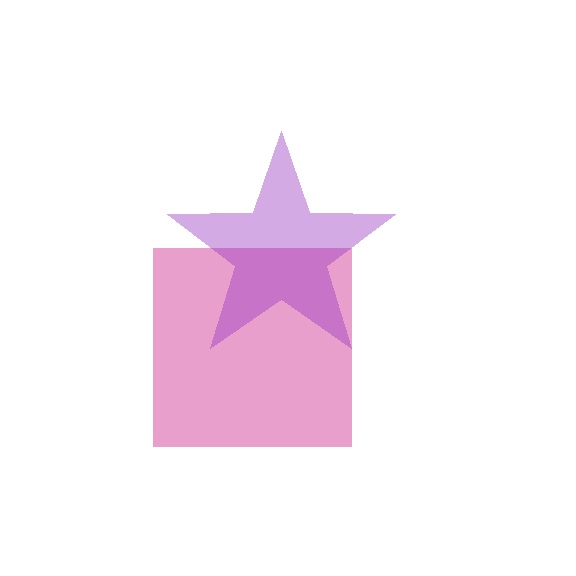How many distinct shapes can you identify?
There are 2 distinct shapes: a magenta square, a purple star.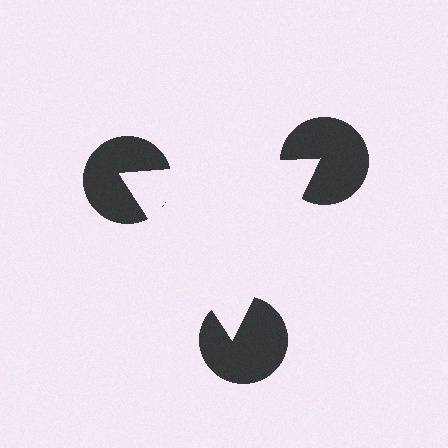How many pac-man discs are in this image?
There are 3 — one at each vertex of the illusory triangle.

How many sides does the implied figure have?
3 sides.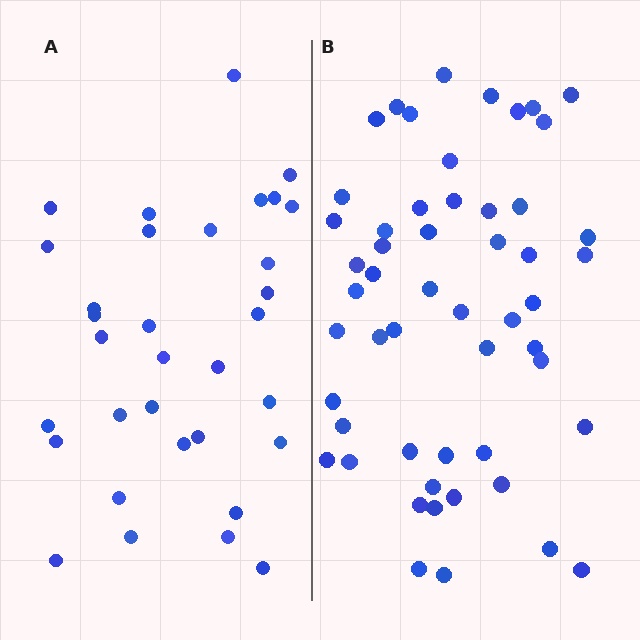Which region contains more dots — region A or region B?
Region B (the right region) has more dots.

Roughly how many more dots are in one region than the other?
Region B has approximately 20 more dots than region A.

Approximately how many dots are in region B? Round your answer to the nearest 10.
About 50 dots. (The exact count is 53, which rounds to 50.)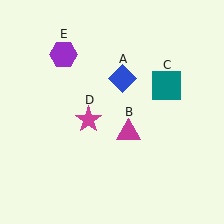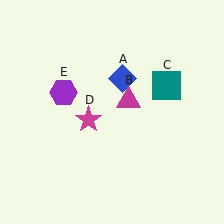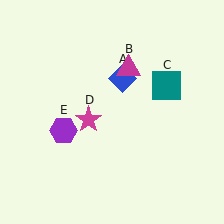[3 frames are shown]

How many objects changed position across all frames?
2 objects changed position: magenta triangle (object B), purple hexagon (object E).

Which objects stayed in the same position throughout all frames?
Blue diamond (object A) and teal square (object C) and magenta star (object D) remained stationary.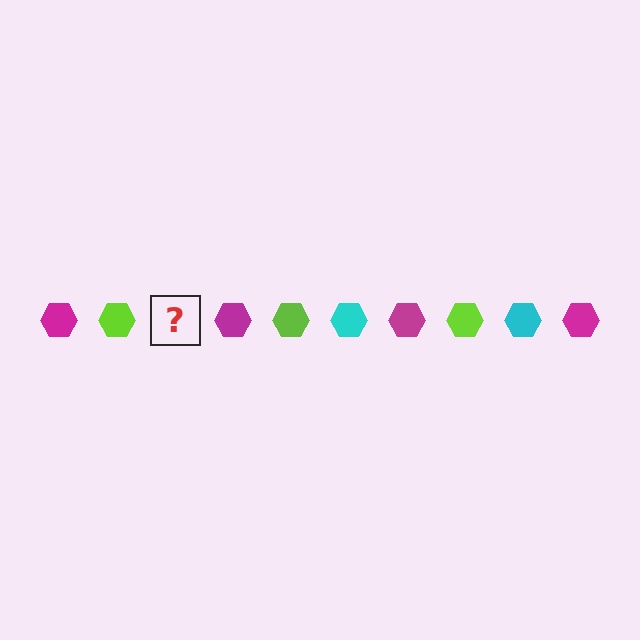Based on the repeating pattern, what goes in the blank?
The blank should be a cyan hexagon.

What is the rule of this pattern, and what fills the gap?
The rule is that the pattern cycles through magenta, lime, cyan hexagons. The gap should be filled with a cyan hexagon.